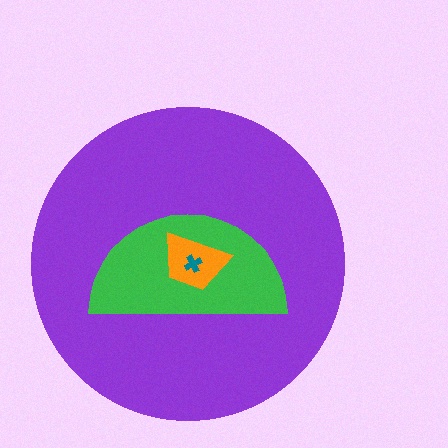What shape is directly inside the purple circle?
The green semicircle.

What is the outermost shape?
The purple circle.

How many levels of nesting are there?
4.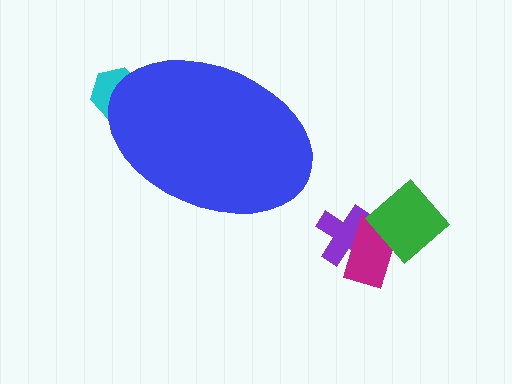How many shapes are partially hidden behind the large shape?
1 shape is partially hidden.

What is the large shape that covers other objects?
A blue ellipse.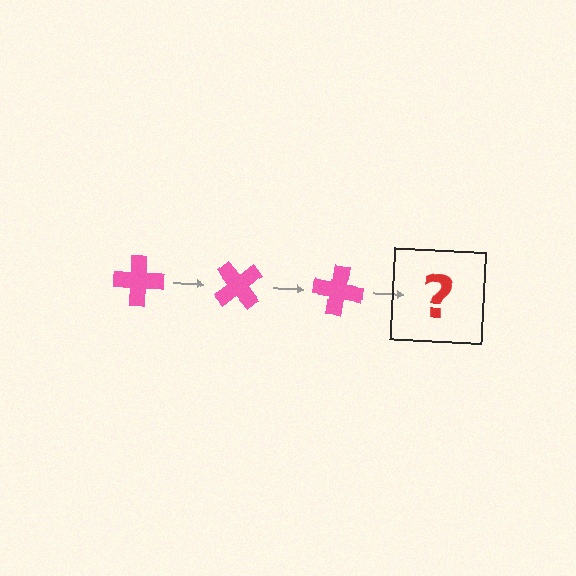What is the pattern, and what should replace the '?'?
The pattern is that the cross rotates 50 degrees each step. The '?' should be a pink cross rotated 150 degrees.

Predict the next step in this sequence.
The next step is a pink cross rotated 150 degrees.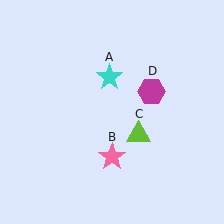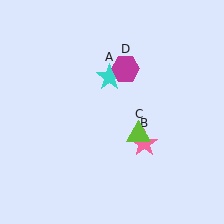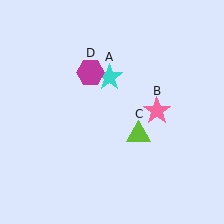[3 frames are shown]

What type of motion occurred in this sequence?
The pink star (object B), magenta hexagon (object D) rotated counterclockwise around the center of the scene.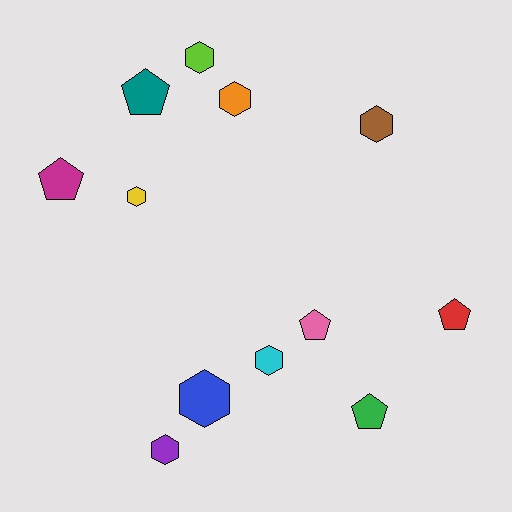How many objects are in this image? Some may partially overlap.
There are 12 objects.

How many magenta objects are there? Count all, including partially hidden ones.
There is 1 magenta object.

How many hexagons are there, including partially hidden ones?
There are 7 hexagons.